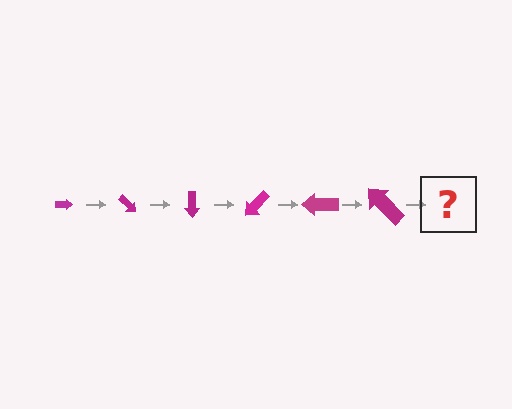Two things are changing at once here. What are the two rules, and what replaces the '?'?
The two rules are that the arrow grows larger each step and it rotates 45 degrees each step. The '?' should be an arrow, larger than the previous one and rotated 270 degrees from the start.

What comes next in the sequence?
The next element should be an arrow, larger than the previous one and rotated 270 degrees from the start.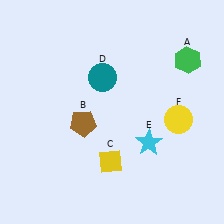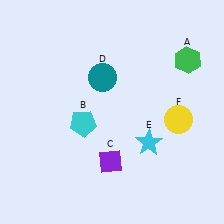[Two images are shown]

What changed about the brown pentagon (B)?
In Image 1, B is brown. In Image 2, it changed to cyan.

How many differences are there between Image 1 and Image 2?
There are 2 differences between the two images.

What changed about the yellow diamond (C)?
In Image 1, C is yellow. In Image 2, it changed to purple.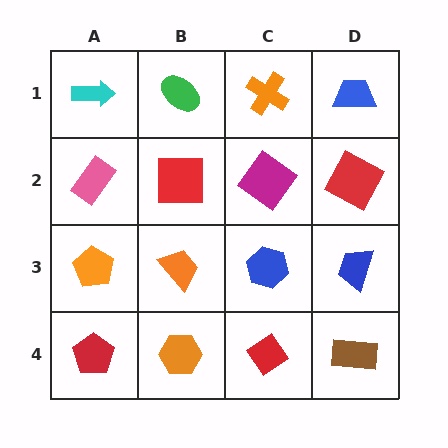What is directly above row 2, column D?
A blue trapezoid.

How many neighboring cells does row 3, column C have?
4.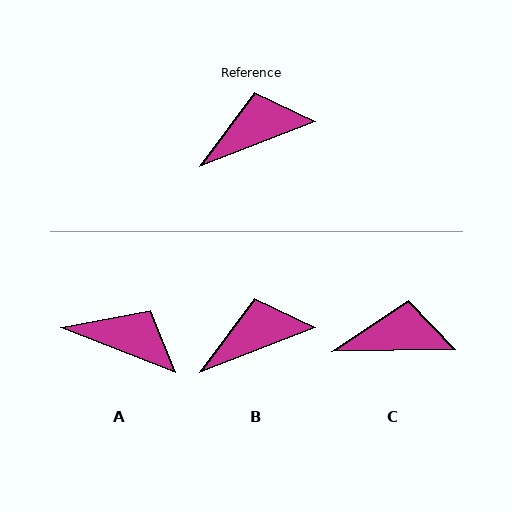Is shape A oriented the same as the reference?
No, it is off by about 43 degrees.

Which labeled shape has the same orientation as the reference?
B.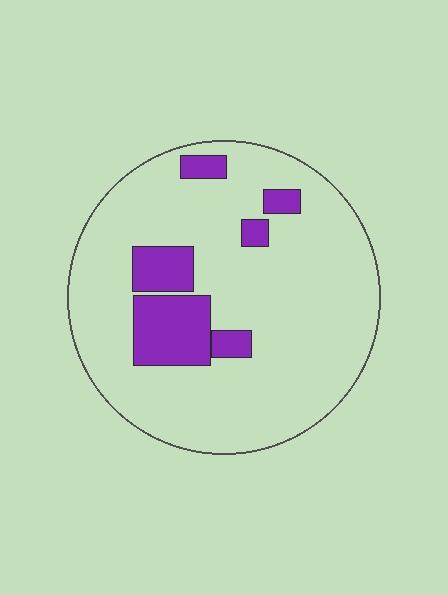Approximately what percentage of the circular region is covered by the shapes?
Approximately 15%.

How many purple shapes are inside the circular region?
6.